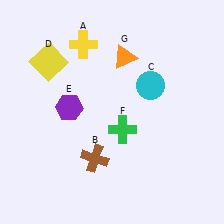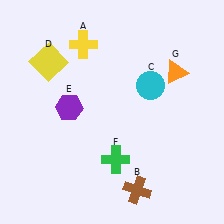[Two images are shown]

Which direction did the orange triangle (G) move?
The orange triangle (G) moved right.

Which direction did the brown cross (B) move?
The brown cross (B) moved right.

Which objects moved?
The objects that moved are: the brown cross (B), the green cross (F), the orange triangle (G).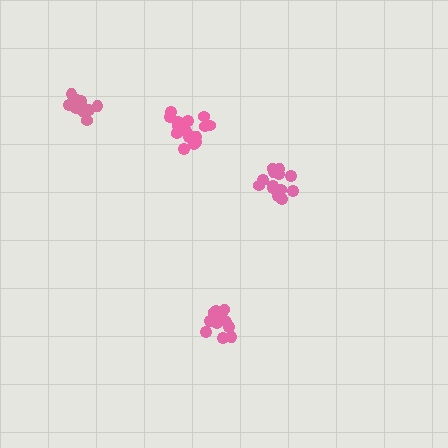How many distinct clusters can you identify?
There are 4 distinct clusters.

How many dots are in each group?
Group 1: 13 dots, Group 2: 13 dots, Group 3: 18 dots, Group 4: 13 dots (57 total).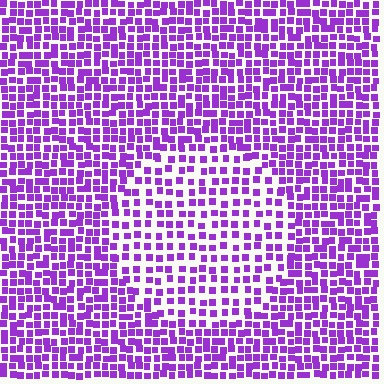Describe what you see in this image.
The image contains small purple elements arranged at two different densities. A circle-shaped region is visible where the elements are less densely packed than the surrounding area.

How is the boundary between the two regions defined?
The boundary is defined by a change in element density (approximately 1.7x ratio). All elements are the same color, size, and shape.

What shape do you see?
I see a circle.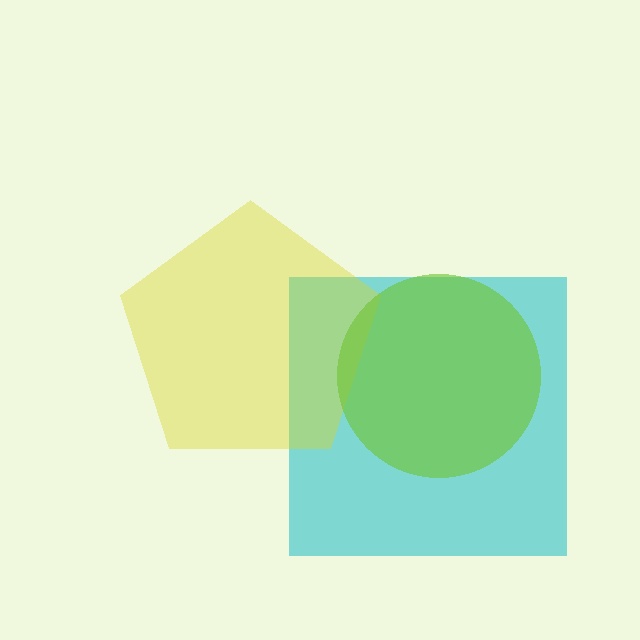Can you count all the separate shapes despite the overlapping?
Yes, there are 3 separate shapes.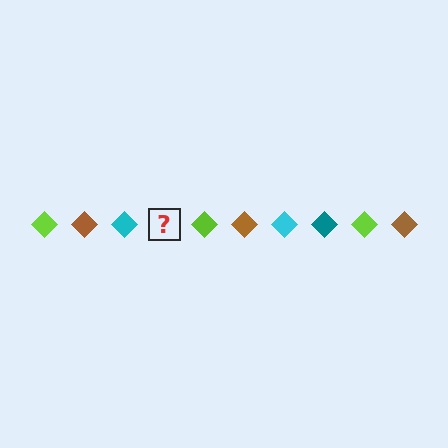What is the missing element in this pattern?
The missing element is a teal diamond.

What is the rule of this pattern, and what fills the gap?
The rule is that the pattern cycles through lime, brown, cyan, teal diamonds. The gap should be filled with a teal diamond.